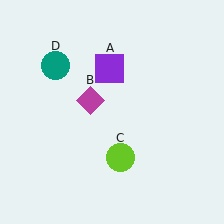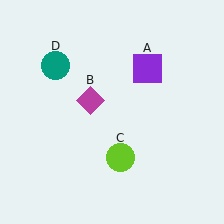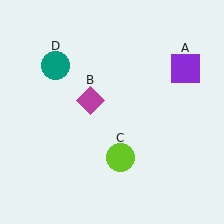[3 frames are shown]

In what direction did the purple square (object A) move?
The purple square (object A) moved right.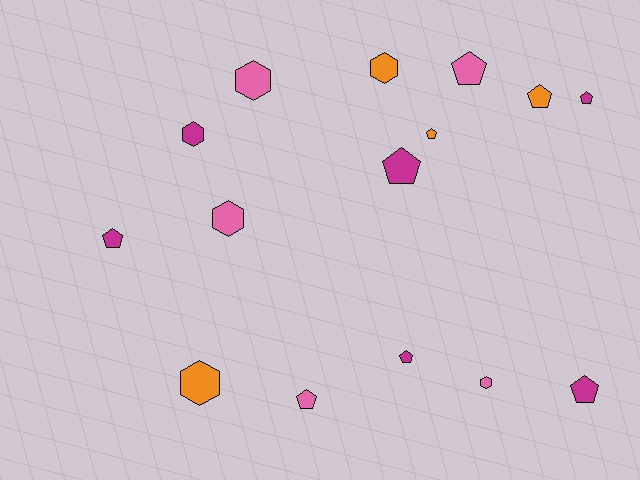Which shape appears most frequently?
Pentagon, with 9 objects.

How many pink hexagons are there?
There are 3 pink hexagons.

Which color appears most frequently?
Magenta, with 6 objects.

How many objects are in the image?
There are 15 objects.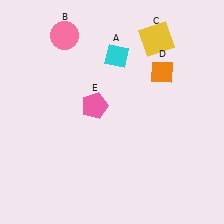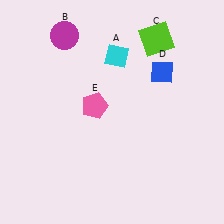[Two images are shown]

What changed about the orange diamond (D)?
In Image 1, D is orange. In Image 2, it changed to blue.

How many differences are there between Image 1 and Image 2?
There are 3 differences between the two images.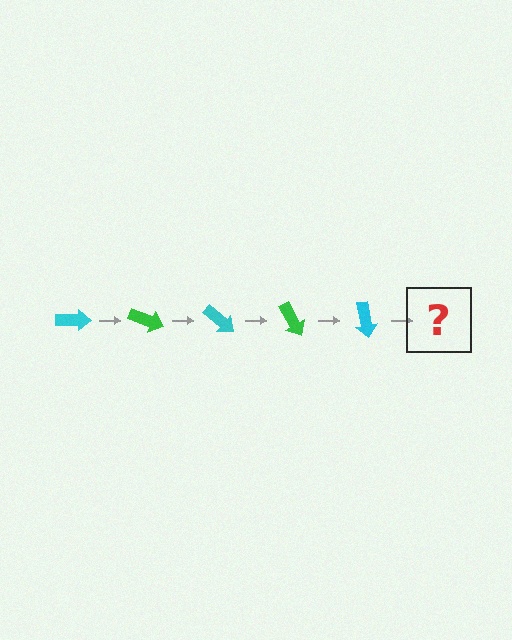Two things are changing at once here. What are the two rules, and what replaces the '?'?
The two rules are that it rotates 20 degrees each step and the color cycles through cyan and green. The '?' should be a green arrow, rotated 100 degrees from the start.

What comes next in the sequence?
The next element should be a green arrow, rotated 100 degrees from the start.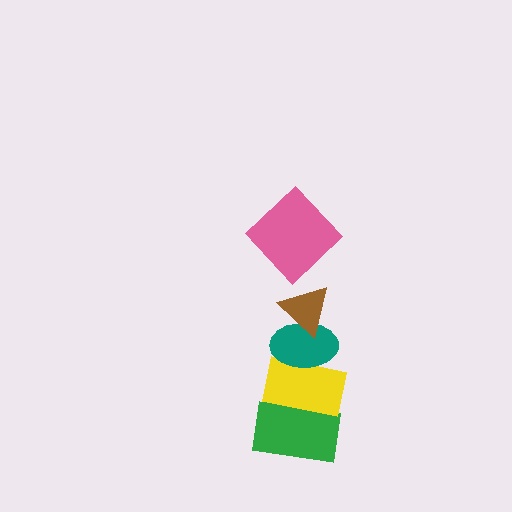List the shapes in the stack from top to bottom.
From top to bottom: the pink diamond, the brown triangle, the teal ellipse, the yellow rectangle, the green rectangle.